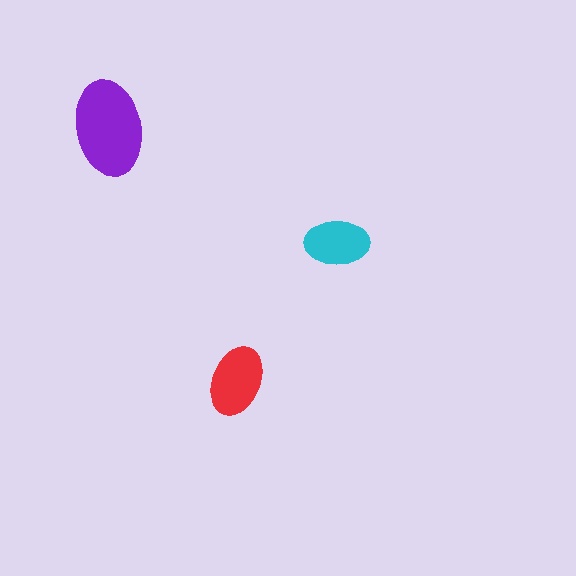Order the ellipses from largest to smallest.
the purple one, the red one, the cyan one.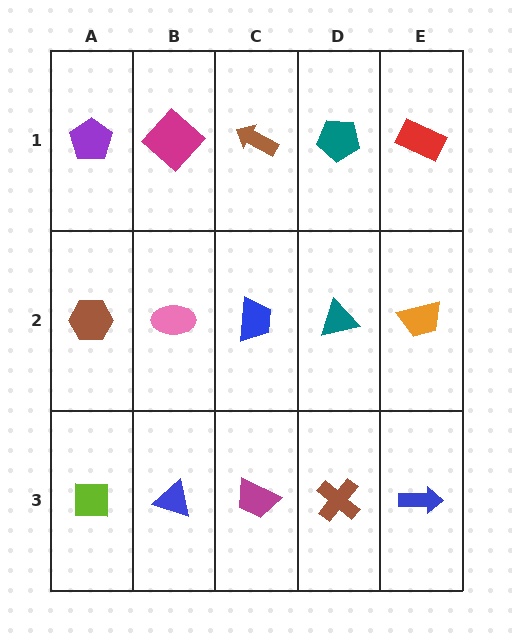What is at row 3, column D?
A brown cross.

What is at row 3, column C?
A magenta trapezoid.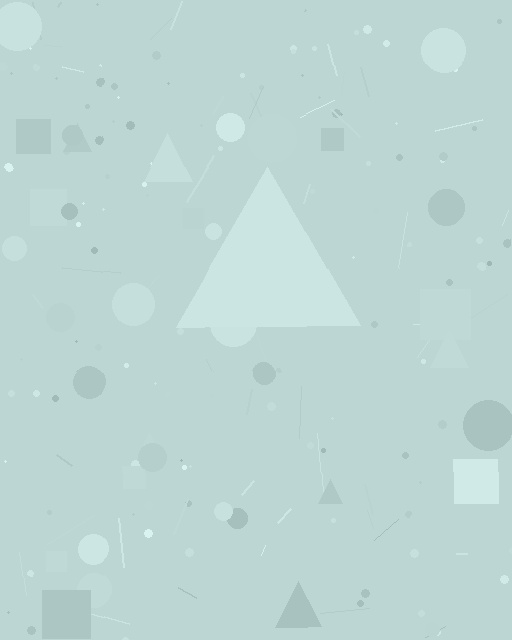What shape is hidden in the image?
A triangle is hidden in the image.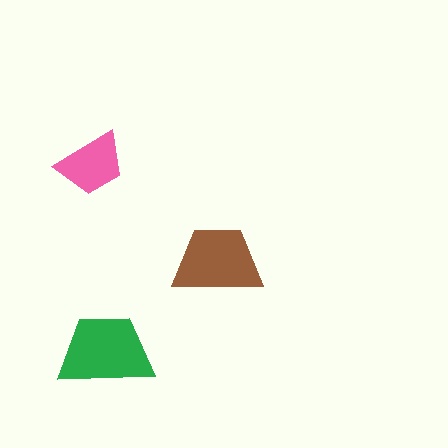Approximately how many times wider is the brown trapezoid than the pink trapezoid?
About 1.5 times wider.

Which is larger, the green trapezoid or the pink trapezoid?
The green one.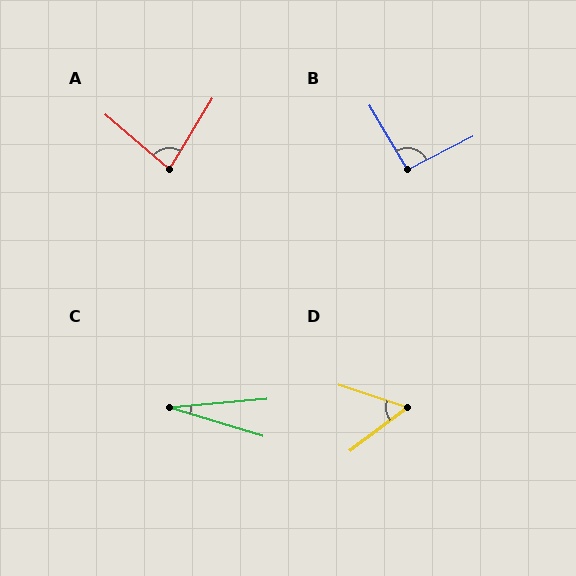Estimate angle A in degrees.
Approximately 80 degrees.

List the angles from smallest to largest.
C (22°), D (55°), A (80°), B (94°).